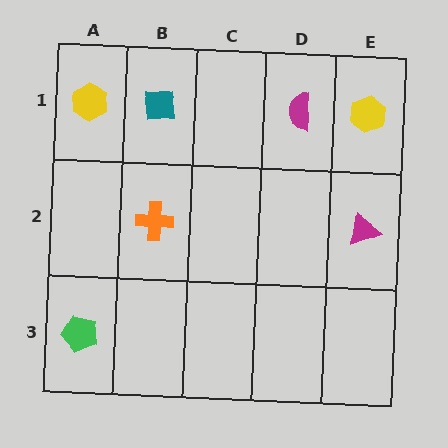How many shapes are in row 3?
1 shape.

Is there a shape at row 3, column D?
No, that cell is empty.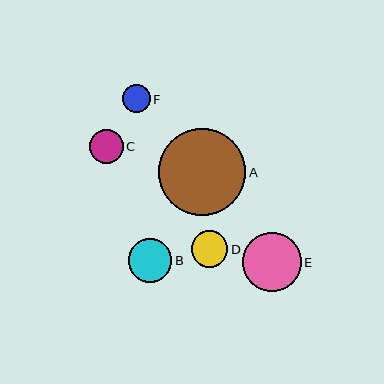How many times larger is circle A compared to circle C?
Circle A is approximately 2.6 times the size of circle C.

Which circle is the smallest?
Circle F is the smallest with a size of approximately 28 pixels.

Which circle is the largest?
Circle A is the largest with a size of approximately 87 pixels.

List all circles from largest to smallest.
From largest to smallest: A, E, B, D, C, F.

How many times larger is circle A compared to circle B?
Circle A is approximately 2.0 times the size of circle B.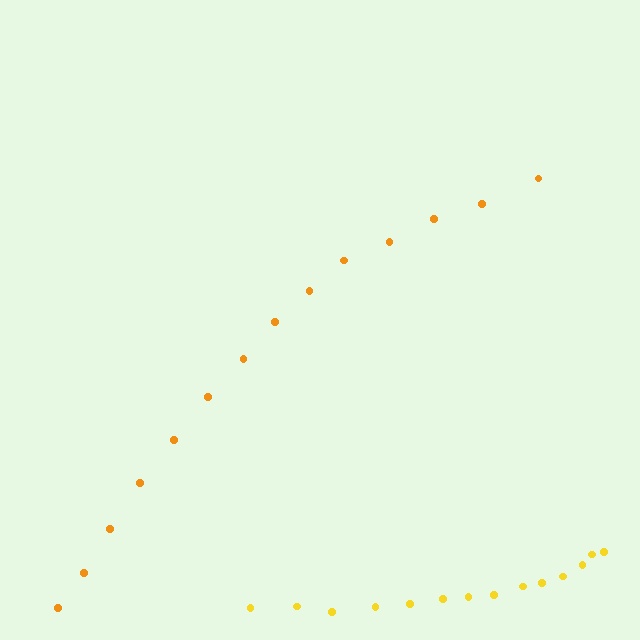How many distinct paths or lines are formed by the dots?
There are 2 distinct paths.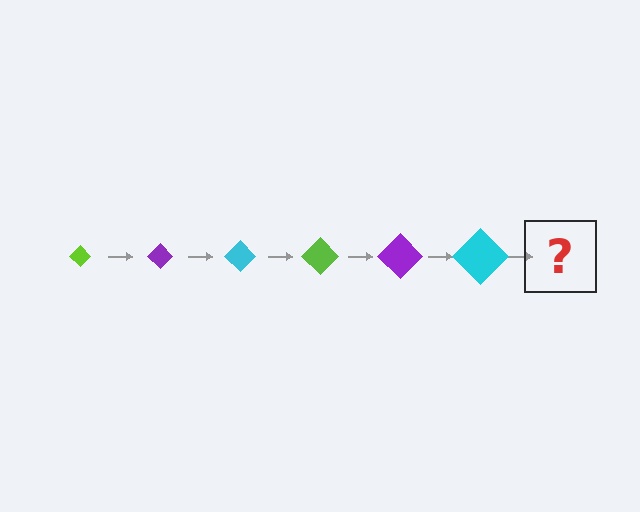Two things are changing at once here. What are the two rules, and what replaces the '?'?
The two rules are that the diamond grows larger each step and the color cycles through lime, purple, and cyan. The '?' should be a lime diamond, larger than the previous one.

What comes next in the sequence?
The next element should be a lime diamond, larger than the previous one.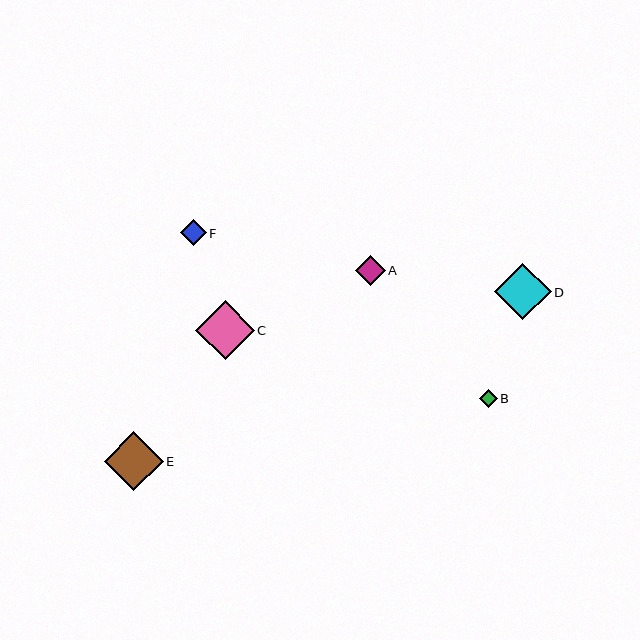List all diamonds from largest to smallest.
From largest to smallest: E, C, D, A, F, B.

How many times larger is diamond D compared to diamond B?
Diamond D is approximately 3.1 times the size of diamond B.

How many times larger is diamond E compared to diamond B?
Diamond E is approximately 3.3 times the size of diamond B.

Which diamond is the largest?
Diamond E is the largest with a size of approximately 59 pixels.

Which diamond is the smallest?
Diamond B is the smallest with a size of approximately 18 pixels.